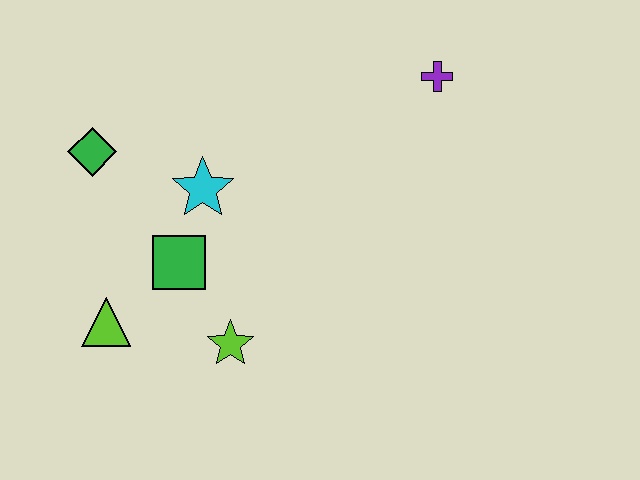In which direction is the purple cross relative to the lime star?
The purple cross is above the lime star.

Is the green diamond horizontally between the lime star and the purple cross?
No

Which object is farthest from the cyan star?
The purple cross is farthest from the cyan star.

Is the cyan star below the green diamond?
Yes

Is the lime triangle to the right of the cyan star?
No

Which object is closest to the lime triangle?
The green square is closest to the lime triangle.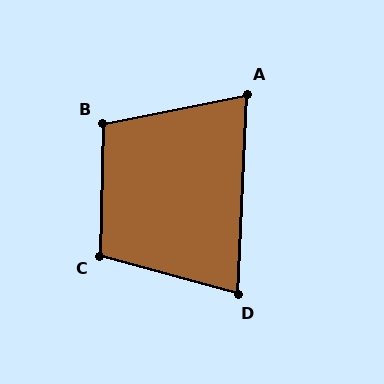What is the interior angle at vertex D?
Approximately 77 degrees (acute).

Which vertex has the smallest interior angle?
A, at approximately 76 degrees.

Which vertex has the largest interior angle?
C, at approximately 104 degrees.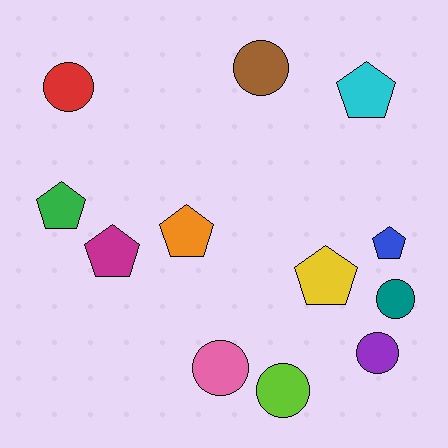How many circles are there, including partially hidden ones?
There are 6 circles.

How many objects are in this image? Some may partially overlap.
There are 12 objects.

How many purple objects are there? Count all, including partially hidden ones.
There is 1 purple object.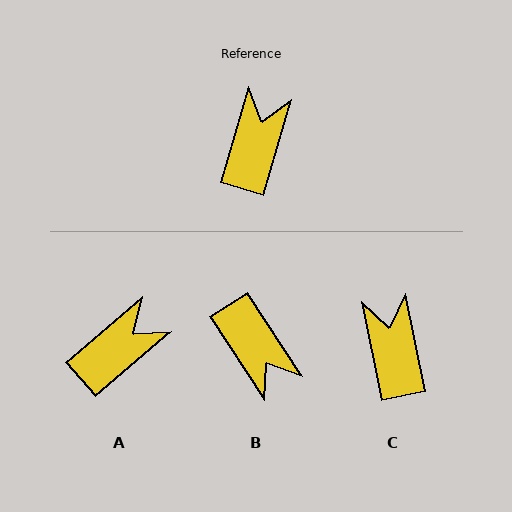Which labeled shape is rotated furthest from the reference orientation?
B, about 130 degrees away.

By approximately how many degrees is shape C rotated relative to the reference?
Approximately 28 degrees counter-clockwise.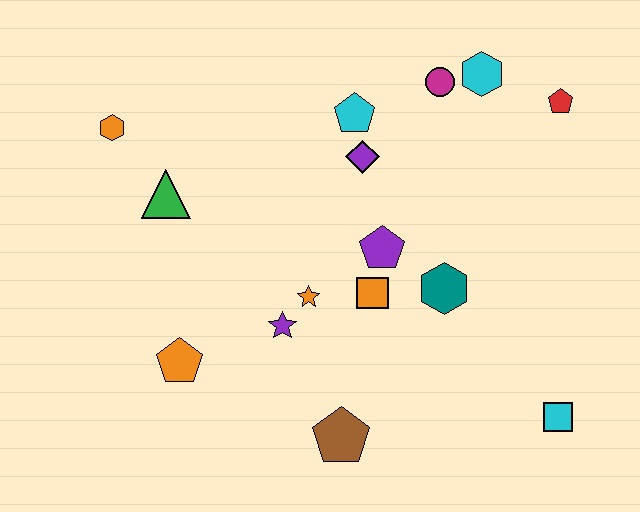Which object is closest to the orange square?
The purple pentagon is closest to the orange square.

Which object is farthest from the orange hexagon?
The cyan square is farthest from the orange hexagon.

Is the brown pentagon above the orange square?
No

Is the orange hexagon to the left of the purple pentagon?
Yes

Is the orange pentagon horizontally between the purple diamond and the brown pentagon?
No